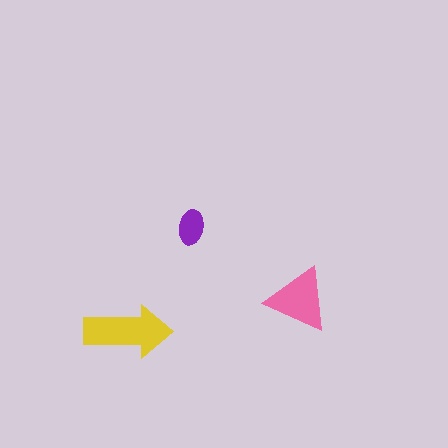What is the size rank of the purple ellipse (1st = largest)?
3rd.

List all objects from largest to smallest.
The yellow arrow, the pink triangle, the purple ellipse.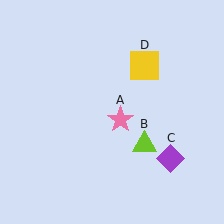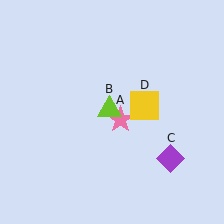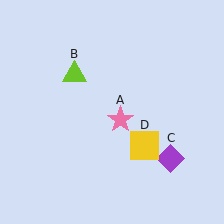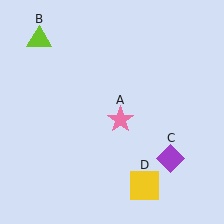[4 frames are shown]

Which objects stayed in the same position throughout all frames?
Pink star (object A) and purple diamond (object C) remained stationary.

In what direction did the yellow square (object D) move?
The yellow square (object D) moved down.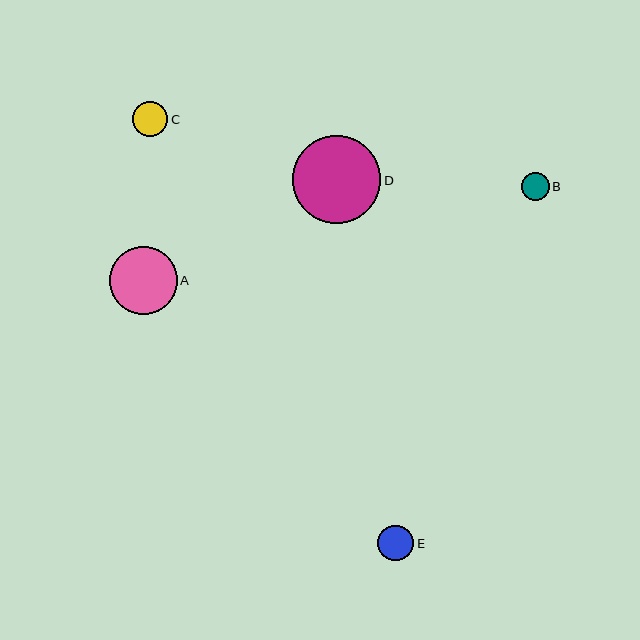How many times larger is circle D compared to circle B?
Circle D is approximately 3.2 times the size of circle B.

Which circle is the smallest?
Circle B is the smallest with a size of approximately 27 pixels.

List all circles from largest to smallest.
From largest to smallest: D, A, E, C, B.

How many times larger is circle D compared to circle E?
Circle D is approximately 2.5 times the size of circle E.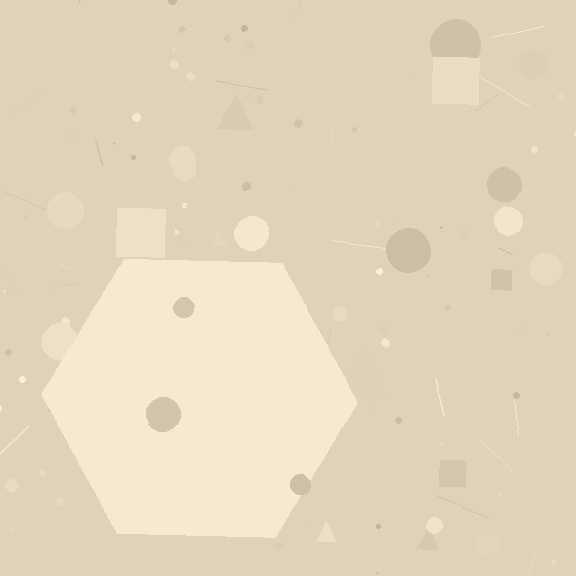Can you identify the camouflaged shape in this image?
The camouflaged shape is a hexagon.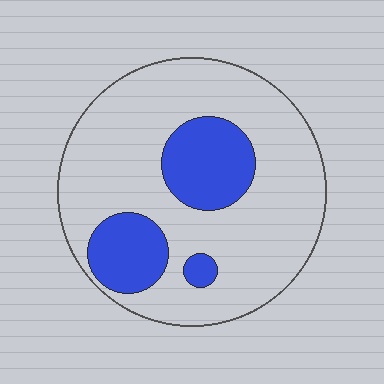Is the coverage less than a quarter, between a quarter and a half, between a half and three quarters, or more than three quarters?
Less than a quarter.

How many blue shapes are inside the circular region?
3.